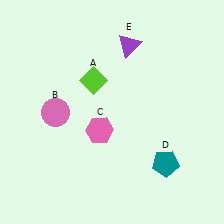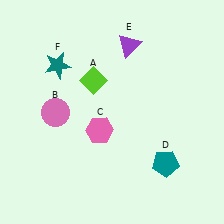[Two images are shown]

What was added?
A teal star (F) was added in Image 2.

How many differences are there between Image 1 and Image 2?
There is 1 difference between the two images.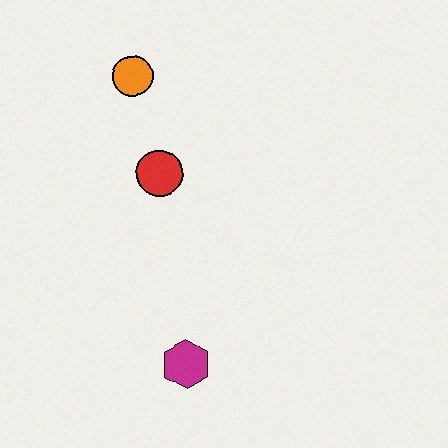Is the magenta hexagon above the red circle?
No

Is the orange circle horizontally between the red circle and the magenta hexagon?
No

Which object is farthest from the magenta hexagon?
The orange circle is farthest from the magenta hexagon.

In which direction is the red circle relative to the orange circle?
The red circle is below the orange circle.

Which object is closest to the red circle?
The orange circle is closest to the red circle.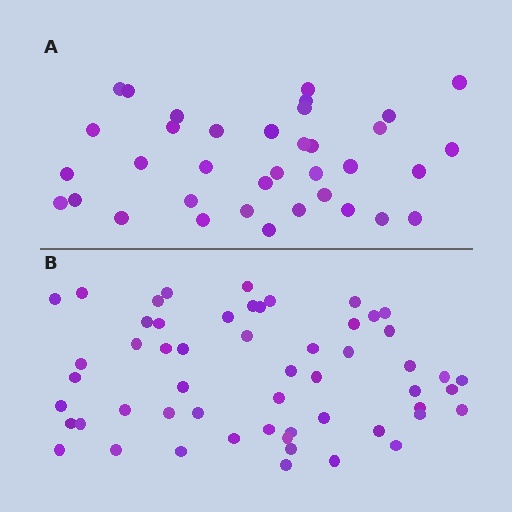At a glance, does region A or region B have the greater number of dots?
Region B (the bottom region) has more dots.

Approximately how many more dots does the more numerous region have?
Region B has approximately 20 more dots than region A.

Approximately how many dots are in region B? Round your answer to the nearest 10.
About 60 dots. (The exact count is 55, which rounds to 60.)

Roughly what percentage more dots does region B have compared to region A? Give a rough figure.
About 55% more.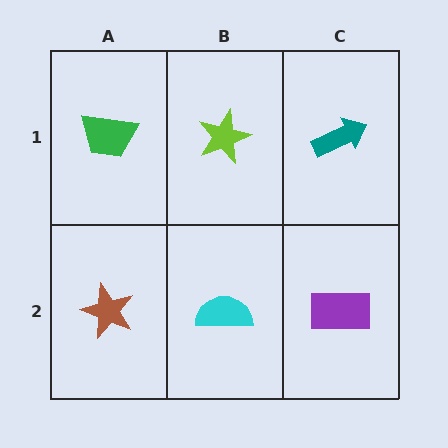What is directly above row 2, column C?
A teal arrow.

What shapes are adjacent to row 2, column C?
A teal arrow (row 1, column C), a cyan semicircle (row 2, column B).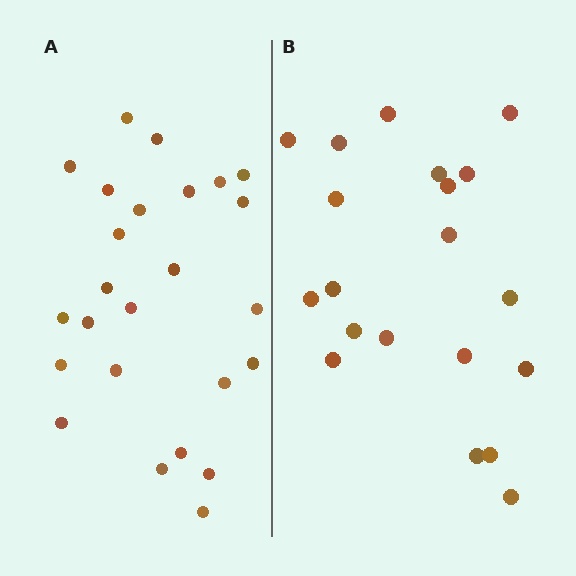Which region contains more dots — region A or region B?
Region A (the left region) has more dots.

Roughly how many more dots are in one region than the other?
Region A has about 5 more dots than region B.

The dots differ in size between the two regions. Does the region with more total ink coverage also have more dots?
No. Region B has more total ink coverage because its dots are larger, but region A actually contains more individual dots. Total area can be misleading — the number of items is what matters here.